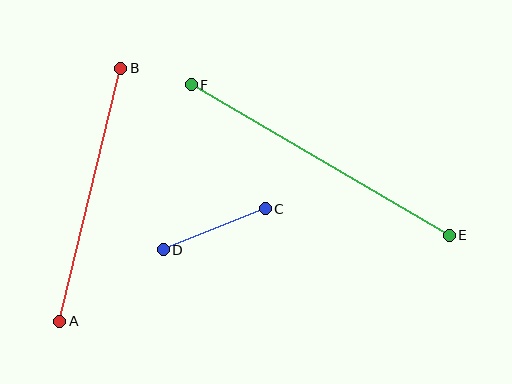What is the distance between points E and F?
The distance is approximately 299 pixels.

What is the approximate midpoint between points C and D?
The midpoint is at approximately (214, 229) pixels.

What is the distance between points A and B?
The distance is approximately 261 pixels.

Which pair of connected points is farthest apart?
Points E and F are farthest apart.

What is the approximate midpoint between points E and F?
The midpoint is at approximately (320, 160) pixels.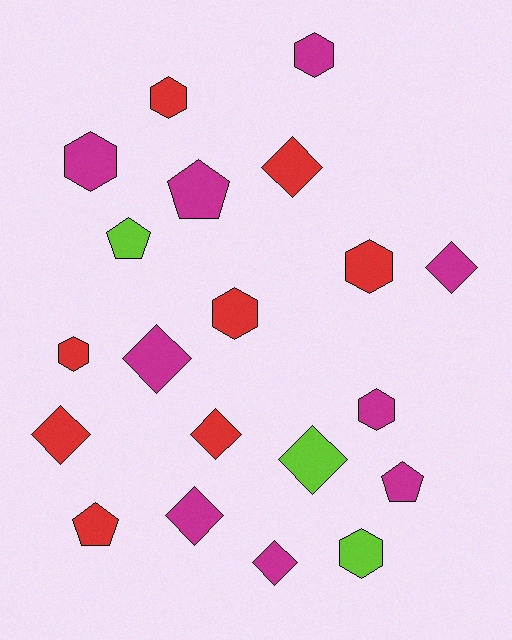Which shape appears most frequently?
Diamond, with 8 objects.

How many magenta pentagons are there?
There are 2 magenta pentagons.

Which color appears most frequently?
Magenta, with 9 objects.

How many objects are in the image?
There are 20 objects.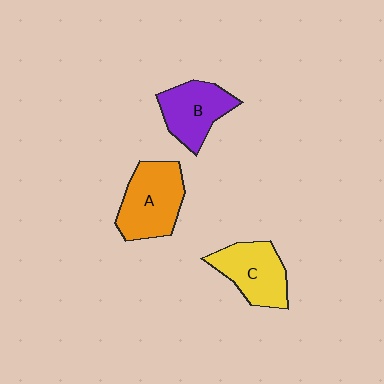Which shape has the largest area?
Shape A (orange).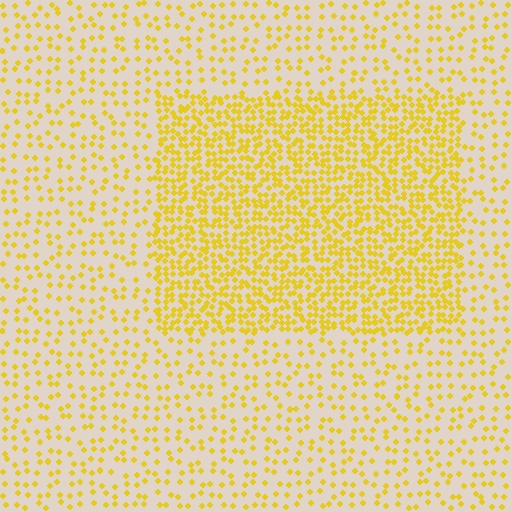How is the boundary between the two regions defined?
The boundary is defined by a change in element density (approximately 2.6x ratio). All elements are the same color, size, and shape.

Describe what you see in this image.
The image contains small yellow elements arranged at two different densities. A rectangle-shaped region is visible where the elements are more densely packed than the surrounding area.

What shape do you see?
I see a rectangle.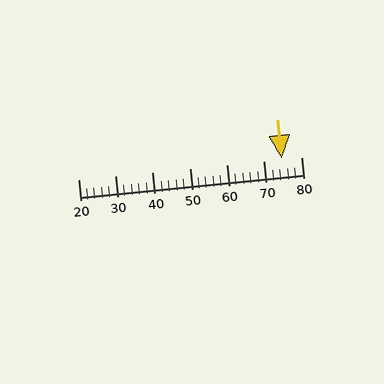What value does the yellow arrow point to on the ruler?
The yellow arrow points to approximately 75.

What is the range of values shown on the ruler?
The ruler shows values from 20 to 80.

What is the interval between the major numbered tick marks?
The major tick marks are spaced 10 units apart.